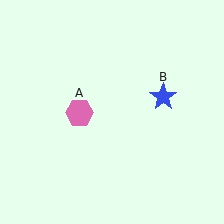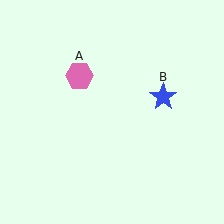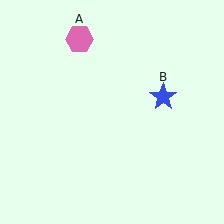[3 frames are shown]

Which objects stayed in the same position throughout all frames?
Blue star (object B) remained stationary.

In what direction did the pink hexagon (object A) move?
The pink hexagon (object A) moved up.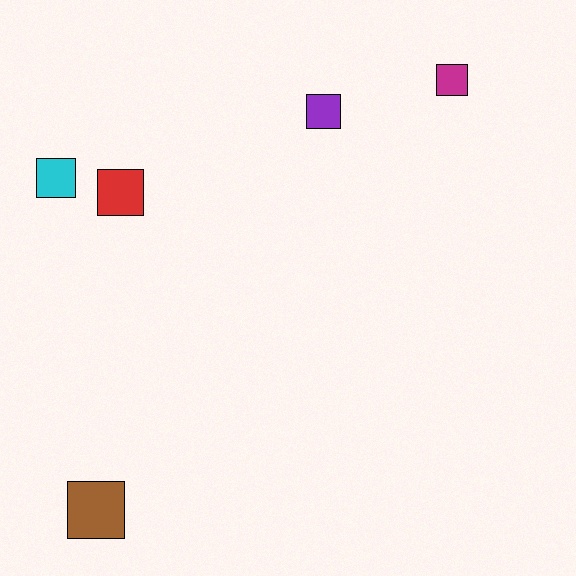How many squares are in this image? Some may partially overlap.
There are 5 squares.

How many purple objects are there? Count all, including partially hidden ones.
There is 1 purple object.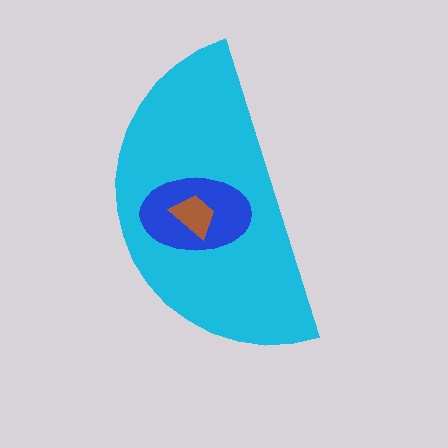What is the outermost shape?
The cyan semicircle.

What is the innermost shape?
The brown trapezoid.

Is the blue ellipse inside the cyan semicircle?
Yes.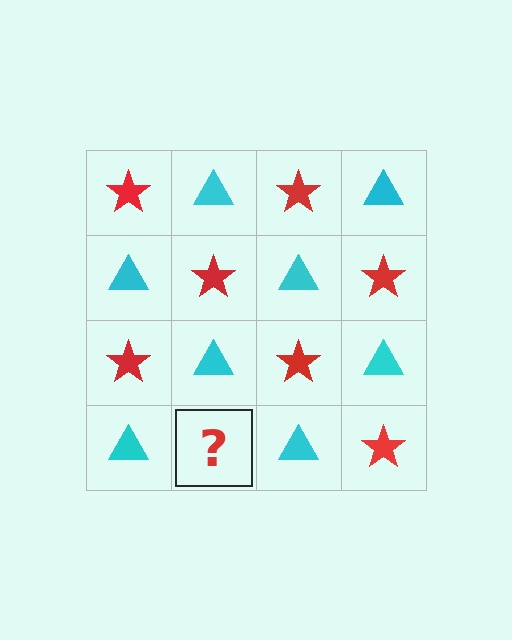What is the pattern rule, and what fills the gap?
The rule is that it alternates red star and cyan triangle in a checkerboard pattern. The gap should be filled with a red star.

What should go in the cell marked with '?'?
The missing cell should contain a red star.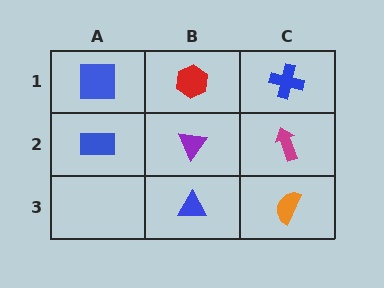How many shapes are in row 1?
3 shapes.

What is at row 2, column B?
A purple triangle.